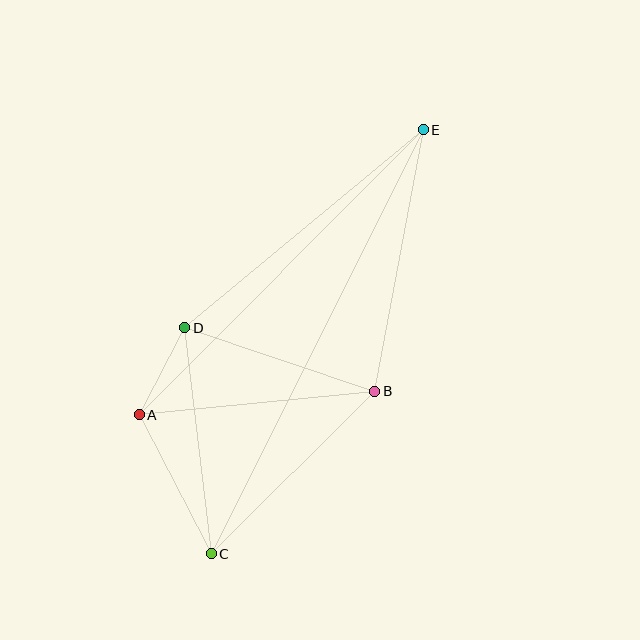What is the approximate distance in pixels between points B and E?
The distance between B and E is approximately 266 pixels.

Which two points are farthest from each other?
Points C and E are farthest from each other.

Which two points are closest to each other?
Points A and D are closest to each other.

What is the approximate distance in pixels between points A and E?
The distance between A and E is approximately 402 pixels.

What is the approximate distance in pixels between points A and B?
The distance between A and B is approximately 236 pixels.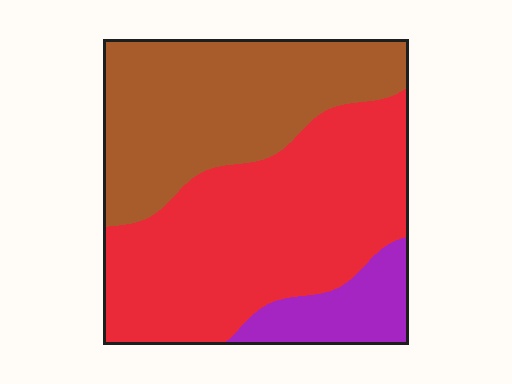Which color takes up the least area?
Purple, at roughly 10%.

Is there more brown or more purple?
Brown.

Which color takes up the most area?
Red, at roughly 50%.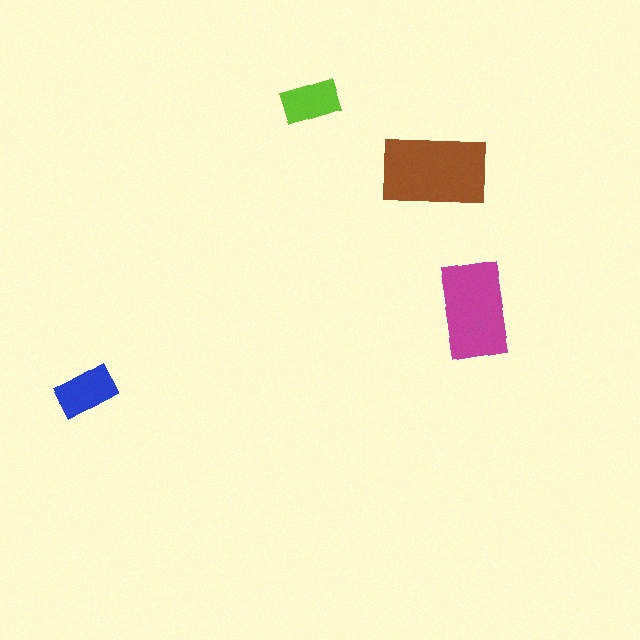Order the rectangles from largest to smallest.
the brown one, the magenta one, the blue one, the lime one.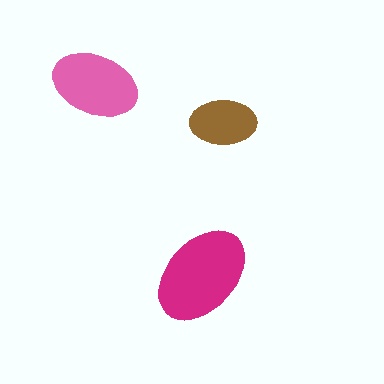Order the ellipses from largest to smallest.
the magenta one, the pink one, the brown one.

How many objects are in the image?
There are 3 objects in the image.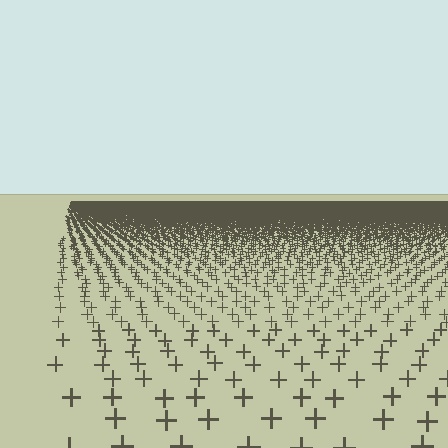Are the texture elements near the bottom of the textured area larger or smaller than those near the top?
Larger. Near the bottom, elements are closer to the viewer and appear at a bigger on-screen size.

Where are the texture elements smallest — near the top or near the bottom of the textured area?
Near the top.